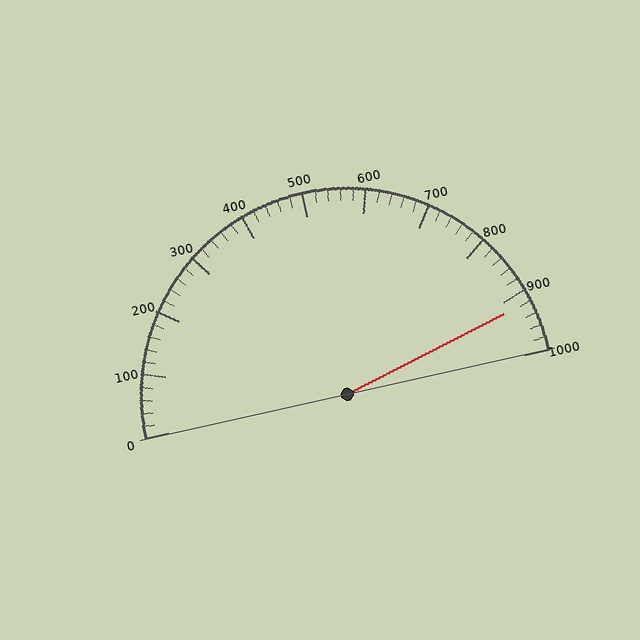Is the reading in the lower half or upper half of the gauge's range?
The reading is in the upper half of the range (0 to 1000).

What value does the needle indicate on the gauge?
The needle indicates approximately 920.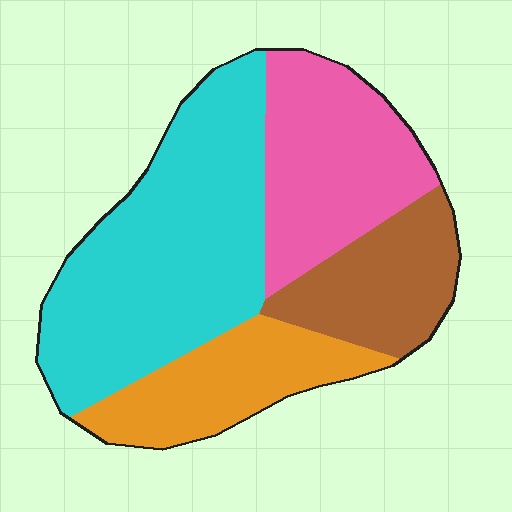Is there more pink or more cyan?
Cyan.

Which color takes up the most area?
Cyan, at roughly 40%.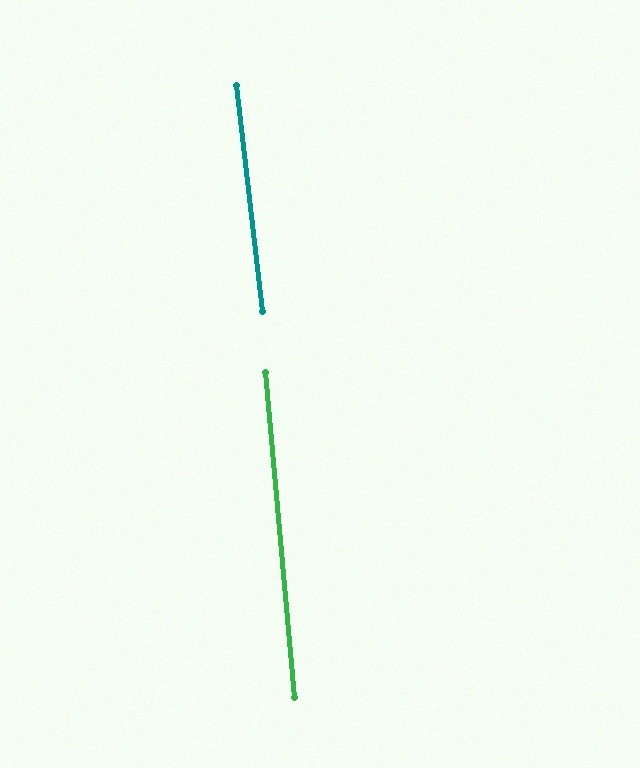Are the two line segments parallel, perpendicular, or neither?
Parallel — their directions differ by only 1.6°.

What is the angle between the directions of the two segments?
Approximately 2 degrees.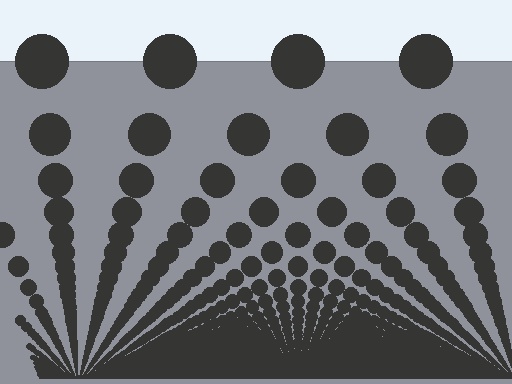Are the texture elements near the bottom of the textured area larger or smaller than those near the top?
Smaller. The gradient is inverted — elements near the bottom are smaller and denser.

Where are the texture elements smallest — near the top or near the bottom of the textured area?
Near the bottom.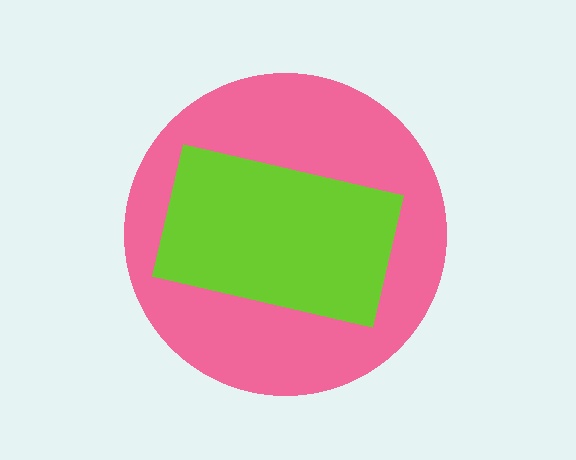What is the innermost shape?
The lime rectangle.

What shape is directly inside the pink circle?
The lime rectangle.